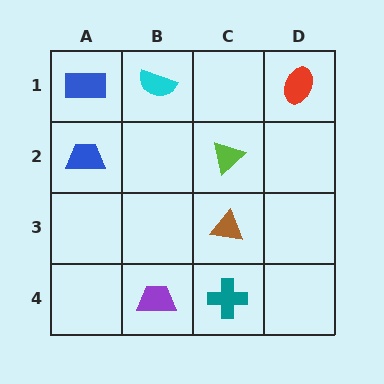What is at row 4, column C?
A teal cross.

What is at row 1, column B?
A cyan semicircle.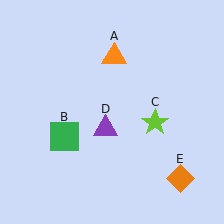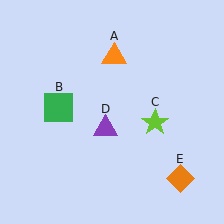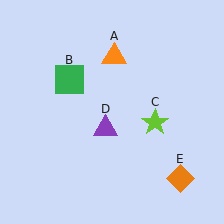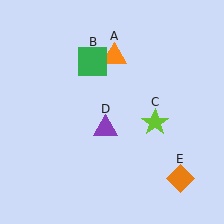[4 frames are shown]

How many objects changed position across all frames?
1 object changed position: green square (object B).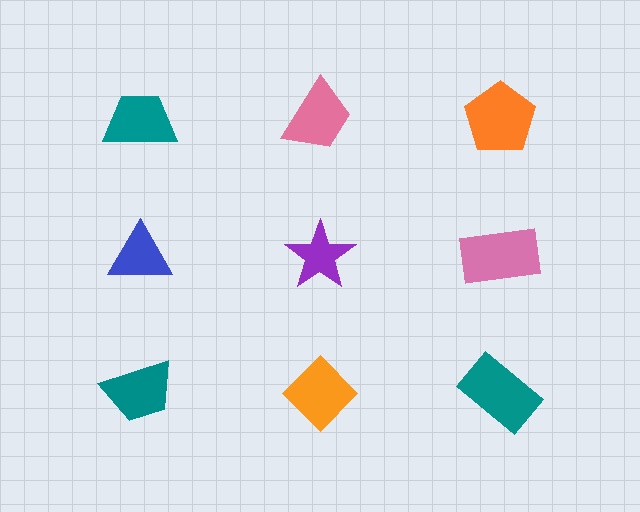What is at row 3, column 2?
An orange diamond.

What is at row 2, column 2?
A purple star.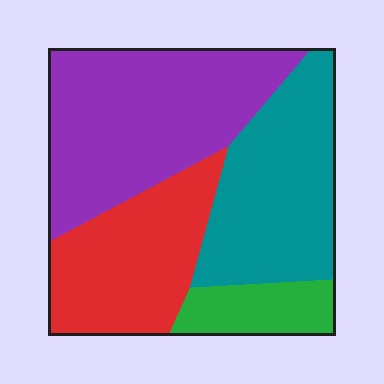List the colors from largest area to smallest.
From largest to smallest: purple, teal, red, green.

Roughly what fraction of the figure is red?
Red takes up about one quarter (1/4) of the figure.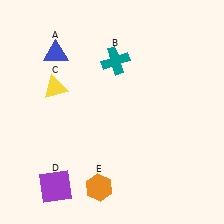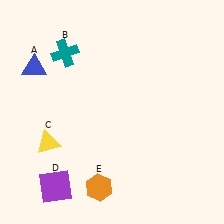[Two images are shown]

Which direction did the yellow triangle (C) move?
The yellow triangle (C) moved down.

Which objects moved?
The objects that moved are: the blue triangle (A), the teal cross (B), the yellow triangle (C).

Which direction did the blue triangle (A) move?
The blue triangle (A) moved left.